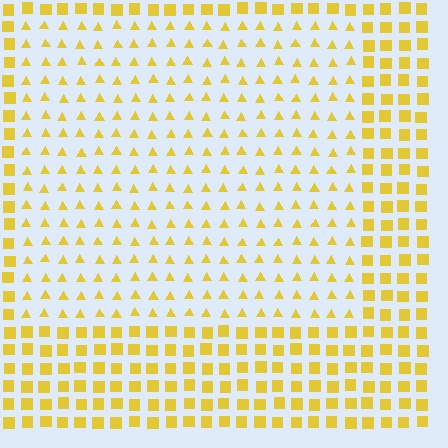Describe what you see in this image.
The image is filled with small yellow elements arranged in a uniform grid. A rectangle-shaped region contains triangles, while the surrounding area contains squares. The boundary is defined purely by the change in element shape.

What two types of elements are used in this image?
The image uses triangles inside the rectangle region and squares outside it.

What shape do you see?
I see a rectangle.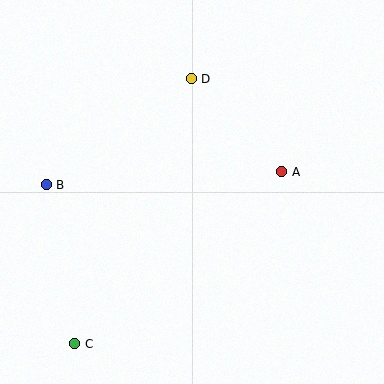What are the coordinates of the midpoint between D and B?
The midpoint between D and B is at (119, 132).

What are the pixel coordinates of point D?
Point D is at (191, 79).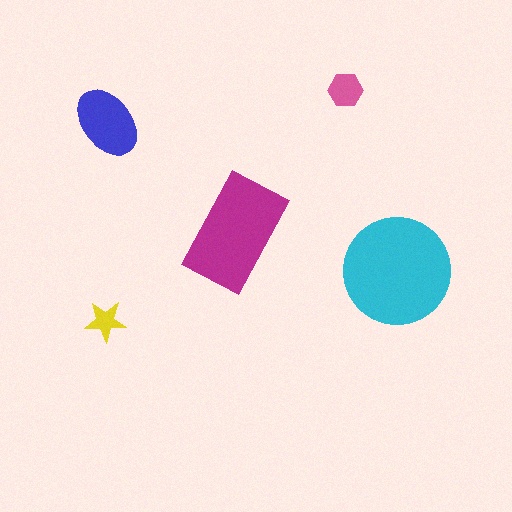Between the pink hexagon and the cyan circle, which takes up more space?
The cyan circle.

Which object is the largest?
The cyan circle.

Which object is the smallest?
The yellow star.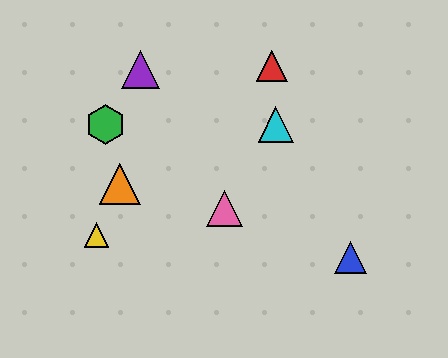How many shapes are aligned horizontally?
2 shapes (the green hexagon, the cyan triangle) are aligned horizontally.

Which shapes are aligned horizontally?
The green hexagon, the cyan triangle are aligned horizontally.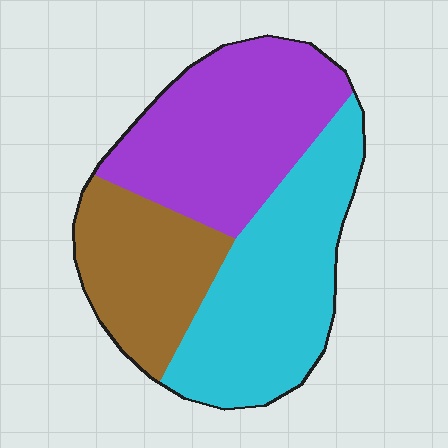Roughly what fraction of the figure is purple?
Purple covers 37% of the figure.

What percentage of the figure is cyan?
Cyan takes up about three eighths (3/8) of the figure.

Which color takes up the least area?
Brown, at roughly 25%.